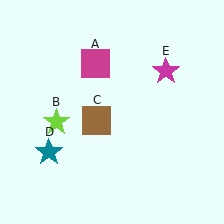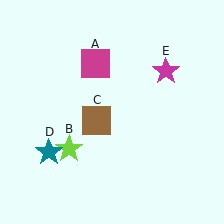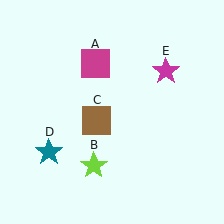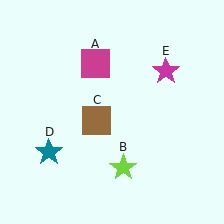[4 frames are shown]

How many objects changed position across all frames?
1 object changed position: lime star (object B).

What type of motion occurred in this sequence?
The lime star (object B) rotated counterclockwise around the center of the scene.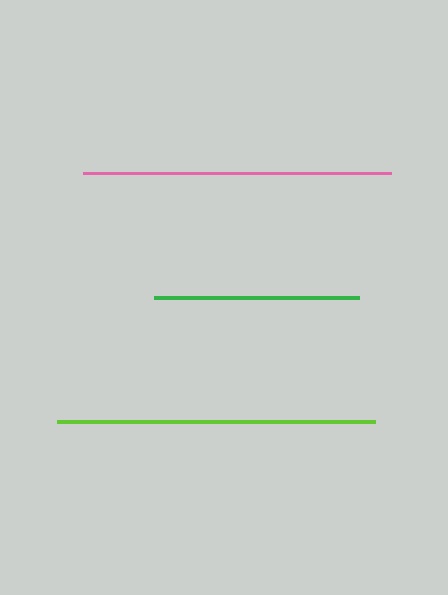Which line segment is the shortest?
The green line is the shortest at approximately 205 pixels.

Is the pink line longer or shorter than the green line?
The pink line is longer than the green line.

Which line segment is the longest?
The lime line is the longest at approximately 317 pixels.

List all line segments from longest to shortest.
From longest to shortest: lime, pink, green.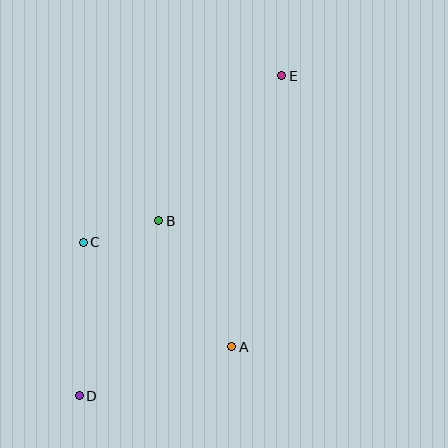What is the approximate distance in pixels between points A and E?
The distance between A and E is approximately 276 pixels.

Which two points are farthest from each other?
Points D and E are farthest from each other.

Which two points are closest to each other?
Points B and C are closest to each other.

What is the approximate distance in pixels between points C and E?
The distance between C and E is approximately 259 pixels.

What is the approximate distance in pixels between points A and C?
The distance between A and C is approximately 181 pixels.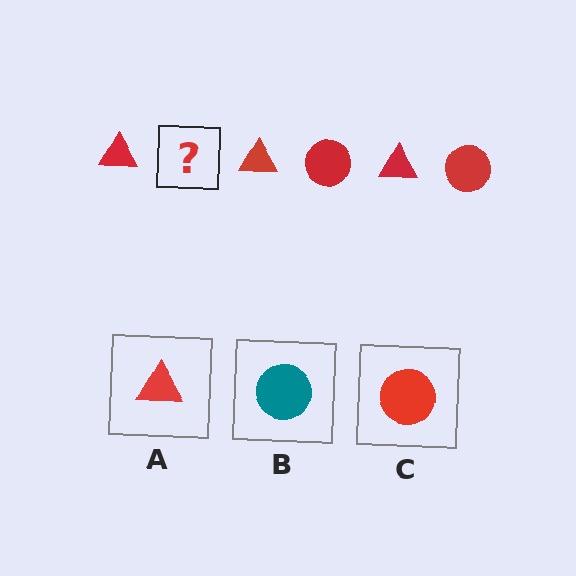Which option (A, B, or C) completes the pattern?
C.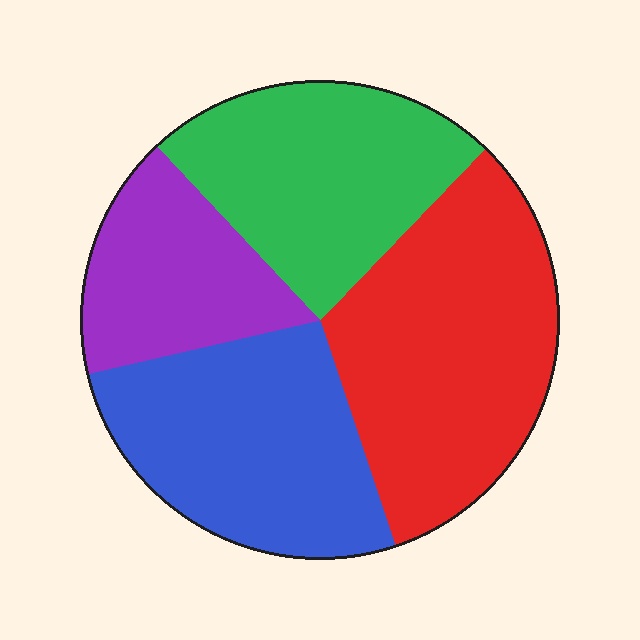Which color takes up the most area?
Red, at roughly 35%.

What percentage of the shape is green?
Green takes up between a sixth and a third of the shape.